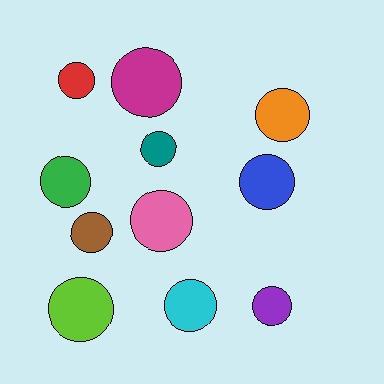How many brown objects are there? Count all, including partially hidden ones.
There is 1 brown object.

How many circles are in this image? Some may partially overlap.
There are 11 circles.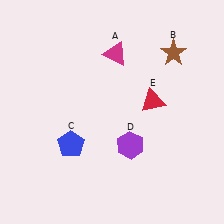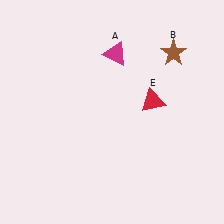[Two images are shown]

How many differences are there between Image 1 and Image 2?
There are 2 differences between the two images.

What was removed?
The blue pentagon (C), the purple hexagon (D) were removed in Image 2.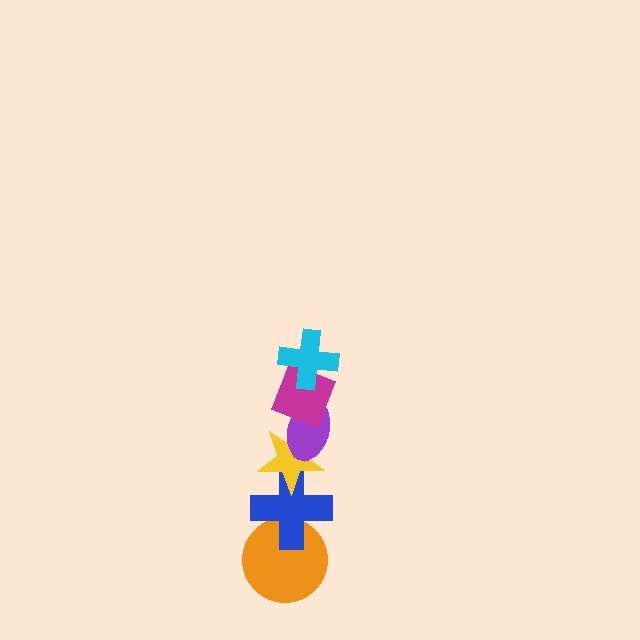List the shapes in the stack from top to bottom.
From top to bottom: the cyan cross, the magenta diamond, the purple ellipse, the yellow star, the blue cross, the orange circle.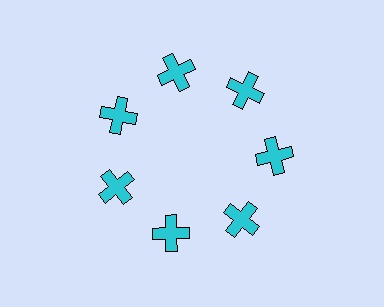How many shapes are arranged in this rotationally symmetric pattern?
There are 7 shapes, arranged in 7 groups of 1.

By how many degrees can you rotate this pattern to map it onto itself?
The pattern maps onto itself every 51 degrees of rotation.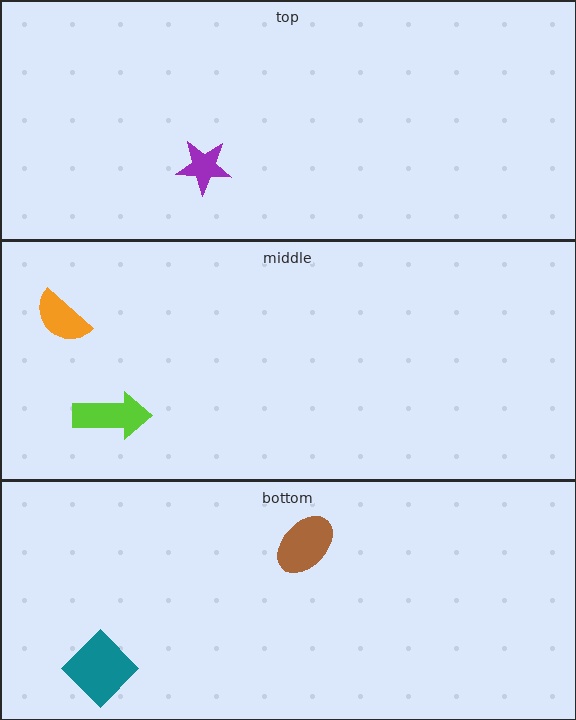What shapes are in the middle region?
The orange semicircle, the lime arrow.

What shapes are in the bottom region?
The teal diamond, the brown ellipse.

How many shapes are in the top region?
1.